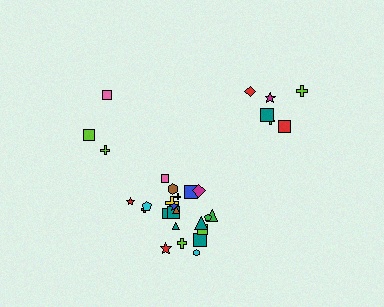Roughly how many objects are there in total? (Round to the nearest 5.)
Roughly 30 objects in total.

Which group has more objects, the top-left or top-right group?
The top-right group.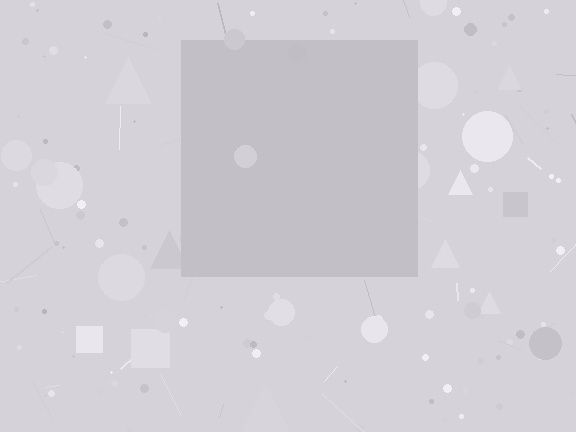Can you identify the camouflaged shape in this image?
The camouflaged shape is a square.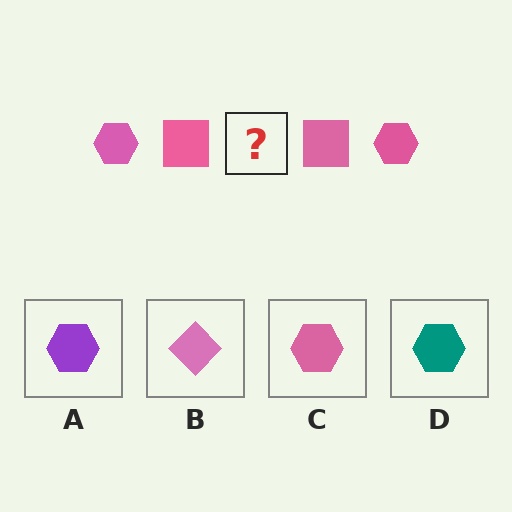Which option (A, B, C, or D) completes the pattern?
C.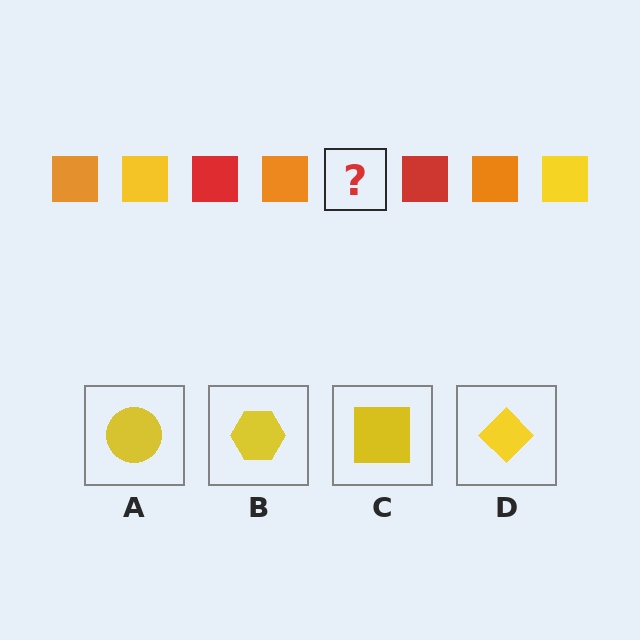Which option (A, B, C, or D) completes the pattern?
C.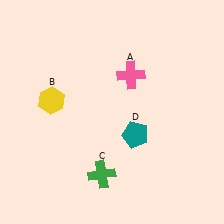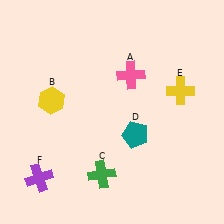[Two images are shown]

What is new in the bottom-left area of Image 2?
A purple cross (F) was added in the bottom-left area of Image 2.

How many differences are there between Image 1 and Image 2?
There are 2 differences between the two images.